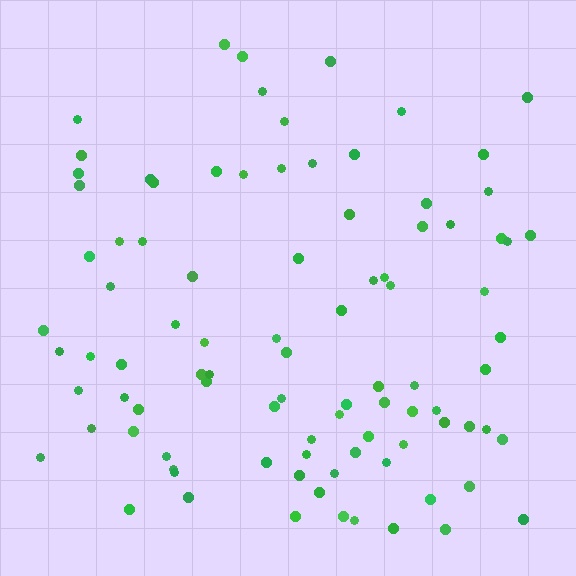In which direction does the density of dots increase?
From top to bottom, with the bottom side densest.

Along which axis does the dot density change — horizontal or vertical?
Vertical.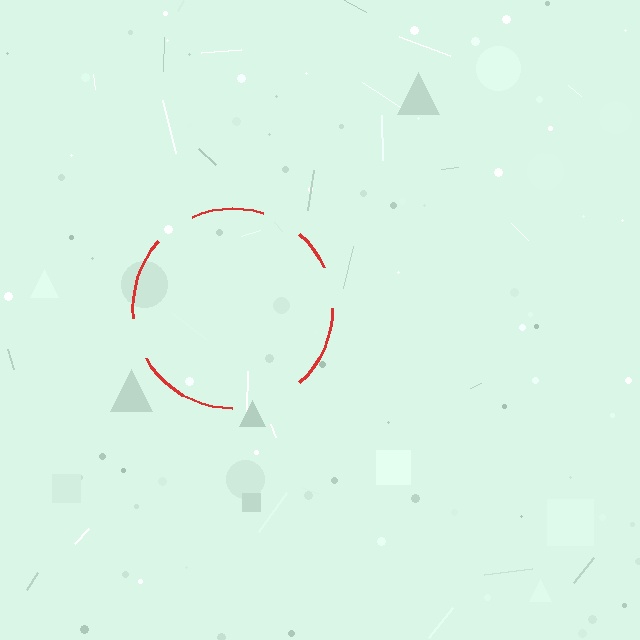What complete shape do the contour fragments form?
The contour fragments form a circle.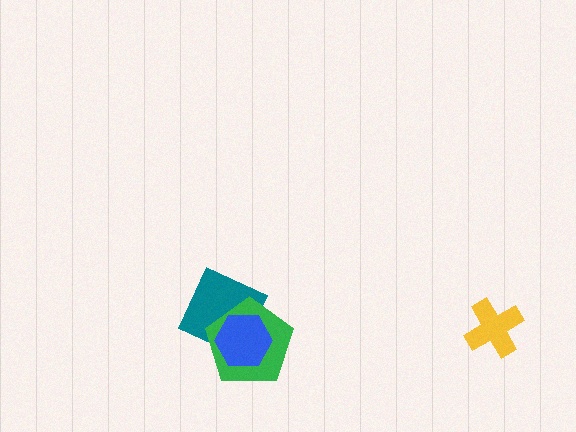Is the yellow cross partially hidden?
No, no other shape covers it.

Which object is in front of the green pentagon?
The blue hexagon is in front of the green pentagon.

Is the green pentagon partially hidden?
Yes, it is partially covered by another shape.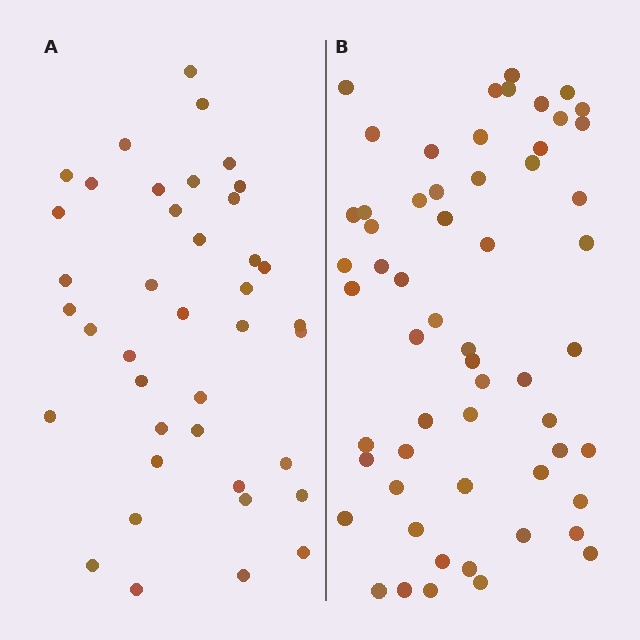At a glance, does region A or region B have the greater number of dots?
Region B (the right region) has more dots.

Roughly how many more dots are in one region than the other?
Region B has approximately 20 more dots than region A.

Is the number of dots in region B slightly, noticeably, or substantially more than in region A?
Region B has substantially more. The ratio is roughly 1.4 to 1.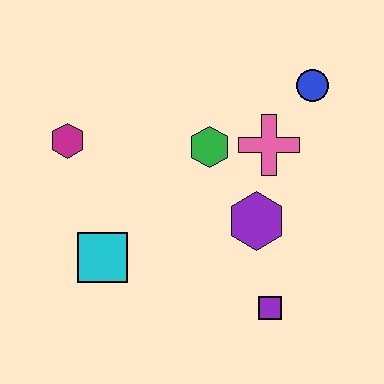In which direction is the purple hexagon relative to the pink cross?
The purple hexagon is below the pink cross.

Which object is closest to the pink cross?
The green hexagon is closest to the pink cross.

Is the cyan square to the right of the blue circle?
No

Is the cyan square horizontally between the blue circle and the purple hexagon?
No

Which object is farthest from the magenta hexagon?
The purple square is farthest from the magenta hexagon.